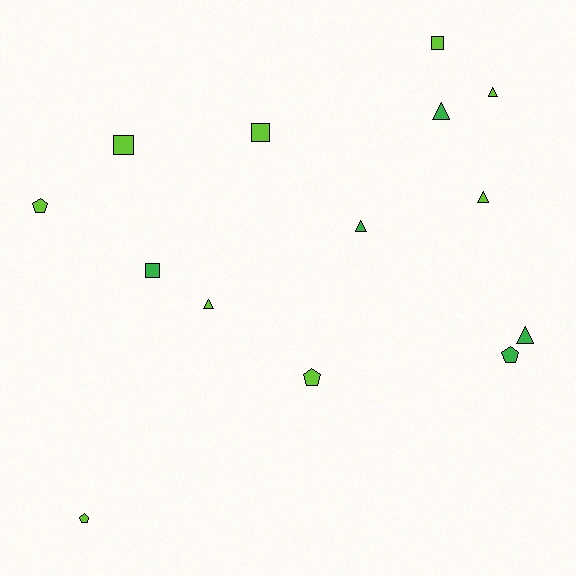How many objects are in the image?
There are 14 objects.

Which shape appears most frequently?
Triangle, with 6 objects.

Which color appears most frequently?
Lime, with 9 objects.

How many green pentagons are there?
There is 1 green pentagon.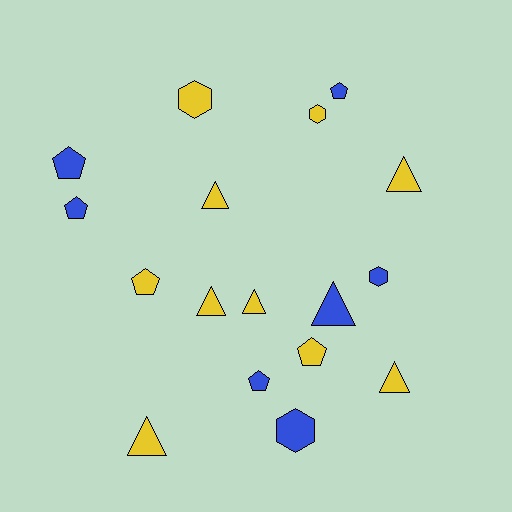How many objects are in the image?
There are 17 objects.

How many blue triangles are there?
There is 1 blue triangle.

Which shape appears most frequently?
Triangle, with 7 objects.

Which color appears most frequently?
Yellow, with 10 objects.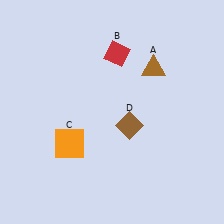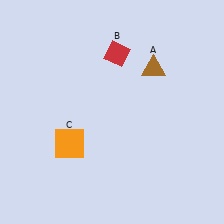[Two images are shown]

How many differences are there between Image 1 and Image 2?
There is 1 difference between the two images.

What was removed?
The brown diamond (D) was removed in Image 2.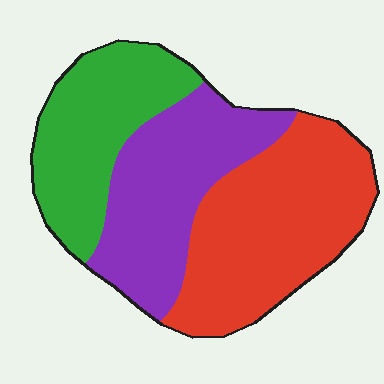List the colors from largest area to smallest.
From largest to smallest: red, purple, green.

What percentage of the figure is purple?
Purple covers 32% of the figure.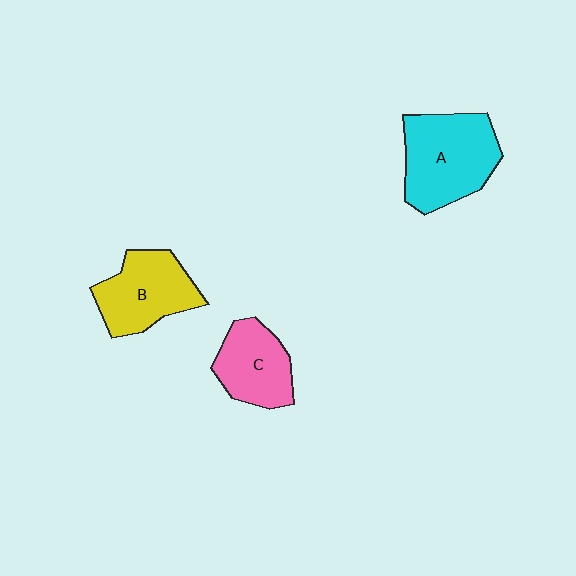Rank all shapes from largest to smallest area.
From largest to smallest: A (cyan), B (yellow), C (pink).